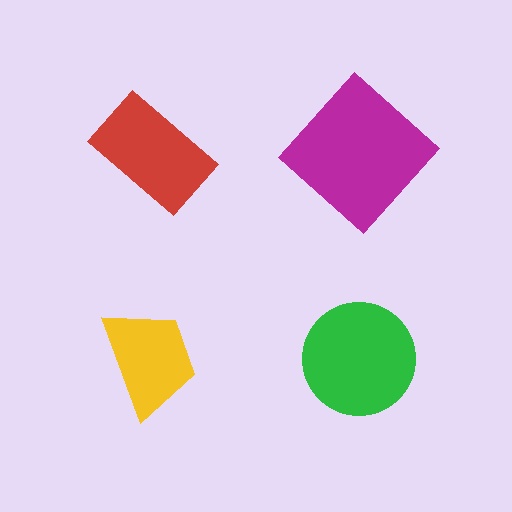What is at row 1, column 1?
A red rectangle.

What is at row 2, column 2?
A green circle.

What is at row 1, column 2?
A magenta diamond.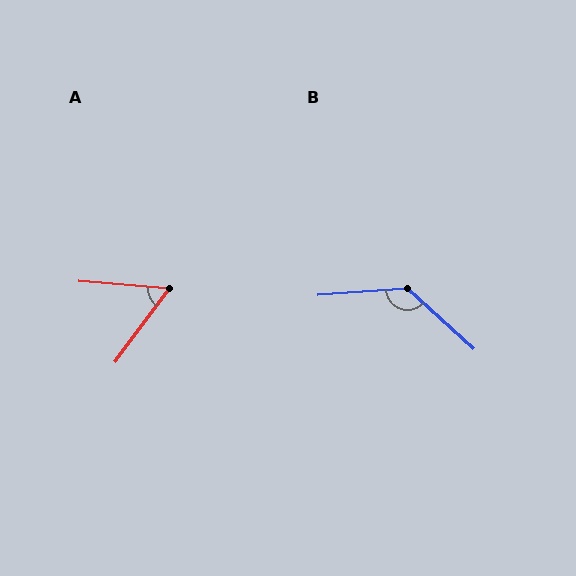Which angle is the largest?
B, at approximately 134 degrees.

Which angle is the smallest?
A, at approximately 58 degrees.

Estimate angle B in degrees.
Approximately 134 degrees.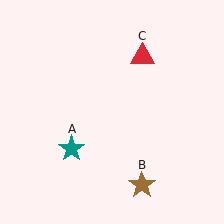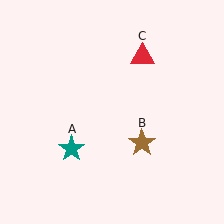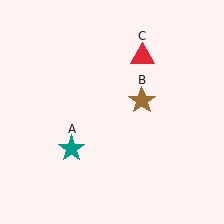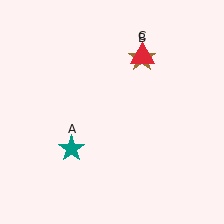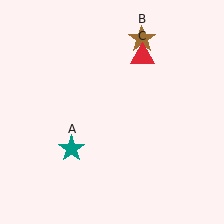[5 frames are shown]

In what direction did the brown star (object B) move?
The brown star (object B) moved up.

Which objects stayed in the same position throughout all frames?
Teal star (object A) and red triangle (object C) remained stationary.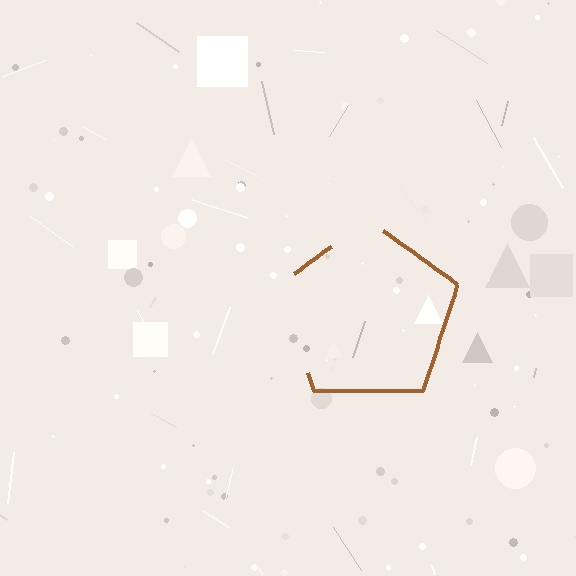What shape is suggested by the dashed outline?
The dashed outline suggests a pentagon.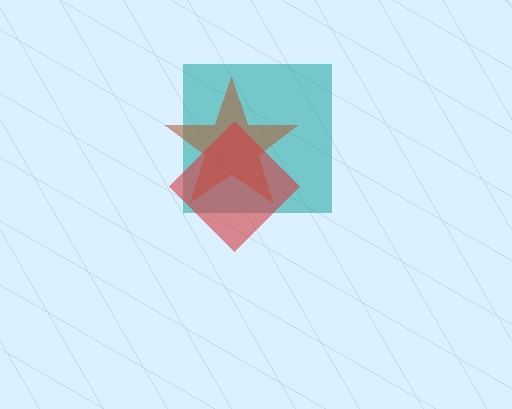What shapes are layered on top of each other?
The layered shapes are: a teal square, a brown star, a red diamond.